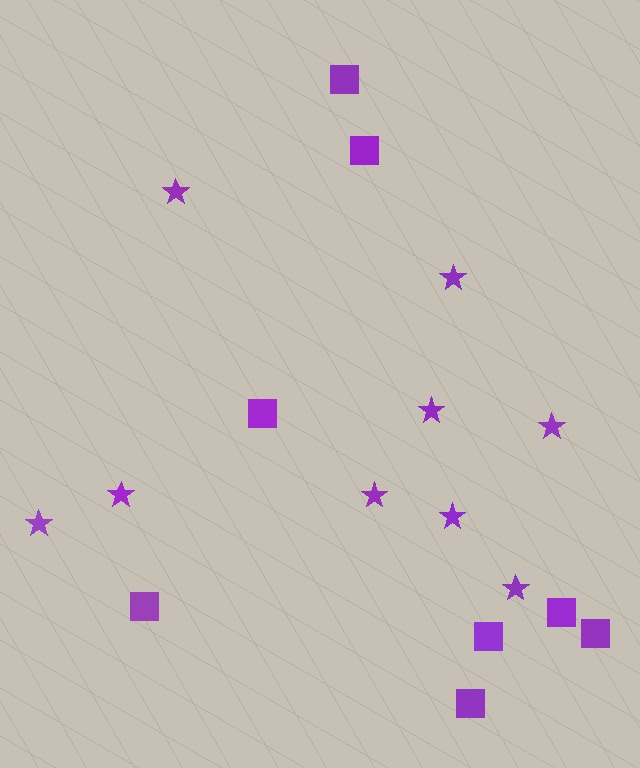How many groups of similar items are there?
There are 2 groups: one group of squares (8) and one group of stars (9).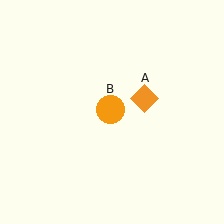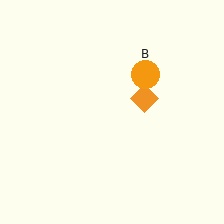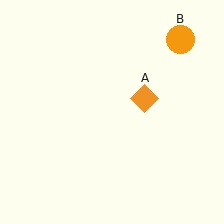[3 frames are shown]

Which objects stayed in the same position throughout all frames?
Orange diamond (object A) remained stationary.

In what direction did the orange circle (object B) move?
The orange circle (object B) moved up and to the right.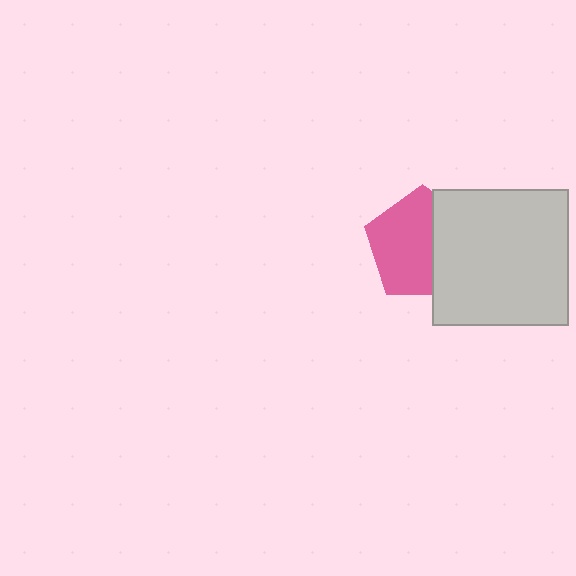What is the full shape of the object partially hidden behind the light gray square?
The partially hidden object is a pink pentagon.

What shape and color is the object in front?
The object in front is a light gray square.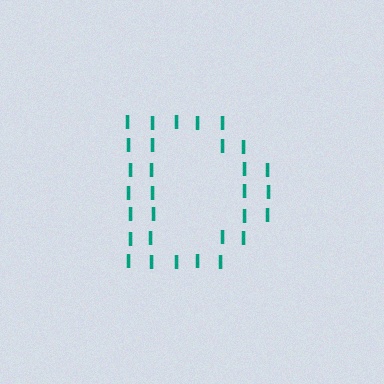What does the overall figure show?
The overall figure shows the letter D.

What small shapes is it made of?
It is made of small letter I's.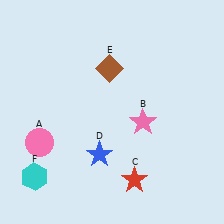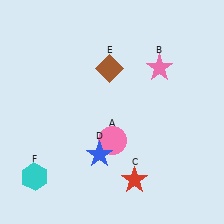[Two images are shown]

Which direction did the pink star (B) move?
The pink star (B) moved up.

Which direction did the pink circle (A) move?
The pink circle (A) moved right.